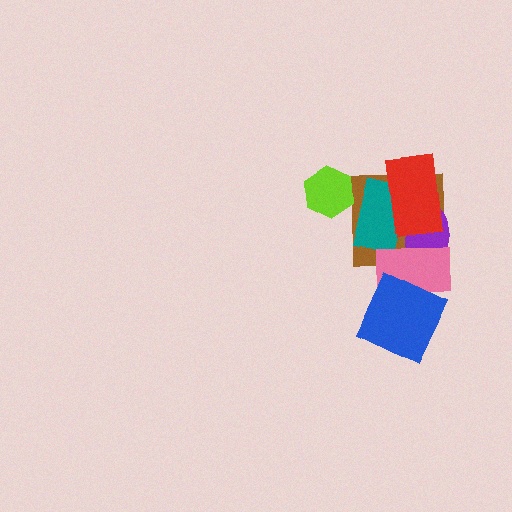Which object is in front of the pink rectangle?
The blue diamond is in front of the pink rectangle.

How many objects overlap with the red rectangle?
3 objects overlap with the red rectangle.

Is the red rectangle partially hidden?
No, no other shape covers it.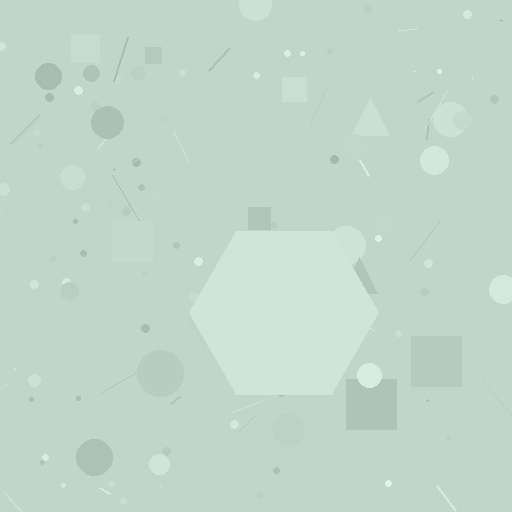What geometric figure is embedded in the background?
A hexagon is embedded in the background.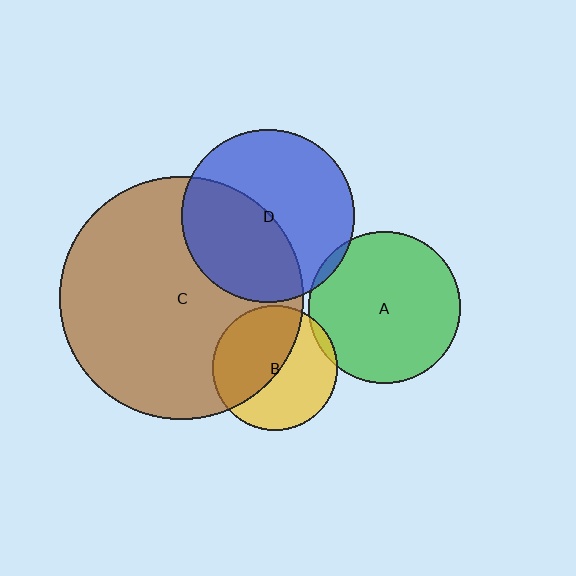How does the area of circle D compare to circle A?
Approximately 1.3 times.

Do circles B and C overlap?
Yes.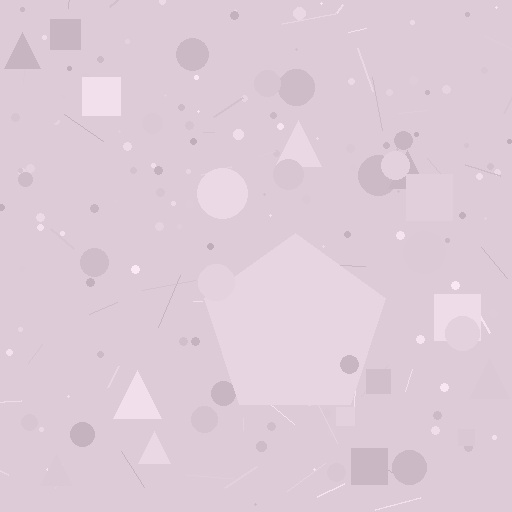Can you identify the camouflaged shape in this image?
The camouflaged shape is a pentagon.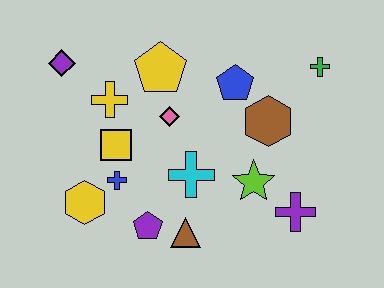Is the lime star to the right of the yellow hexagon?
Yes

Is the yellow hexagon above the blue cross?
No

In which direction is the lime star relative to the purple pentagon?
The lime star is to the right of the purple pentagon.